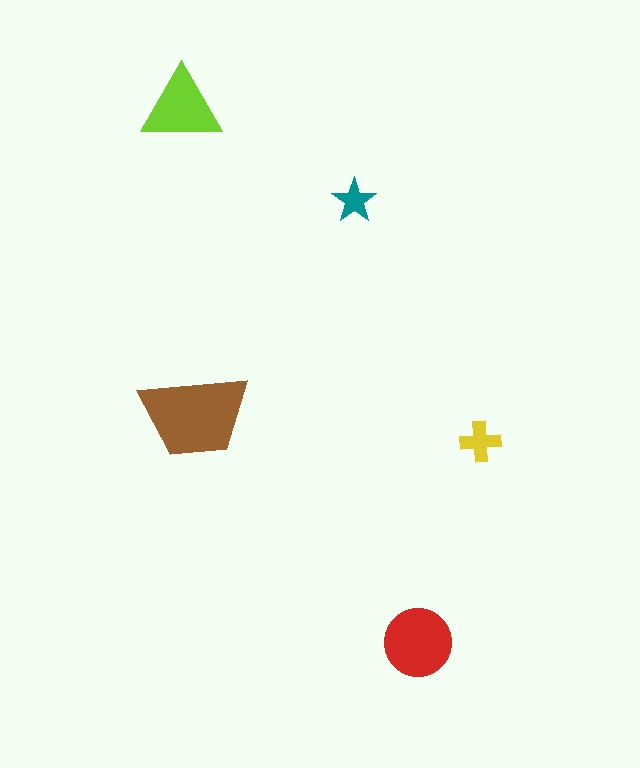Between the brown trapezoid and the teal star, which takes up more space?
The brown trapezoid.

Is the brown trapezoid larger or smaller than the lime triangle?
Larger.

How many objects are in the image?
There are 5 objects in the image.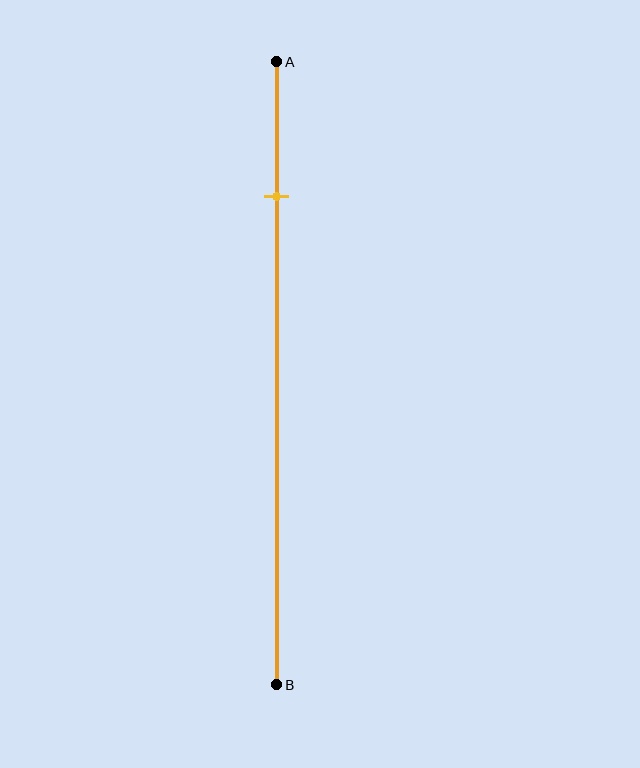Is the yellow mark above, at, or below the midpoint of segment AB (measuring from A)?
The yellow mark is above the midpoint of segment AB.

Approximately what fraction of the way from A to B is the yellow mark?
The yellow mark is approximately 20% of the way from A to B.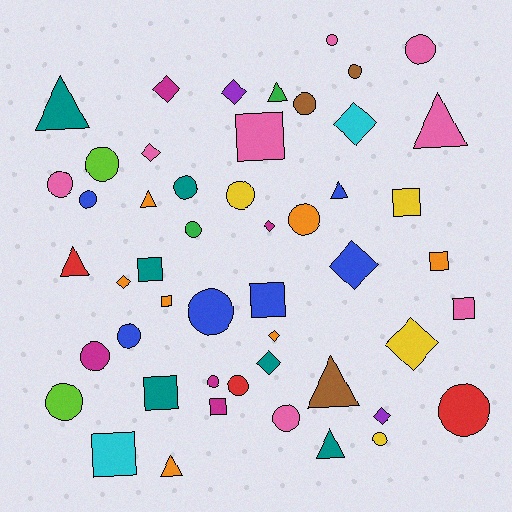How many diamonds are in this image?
There are 11 diamonds.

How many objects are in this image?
There are 50 objects.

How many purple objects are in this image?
There are 2 purple objects.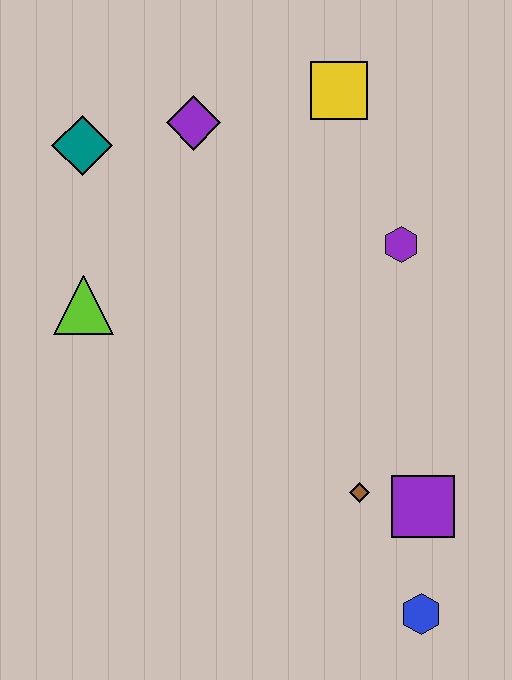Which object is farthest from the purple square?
The teal diamond is farthest from the purple square.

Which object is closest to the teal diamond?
The purple diamond is closest to the teal diamond.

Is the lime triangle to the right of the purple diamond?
No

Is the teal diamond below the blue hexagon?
No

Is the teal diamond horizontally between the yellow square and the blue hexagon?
No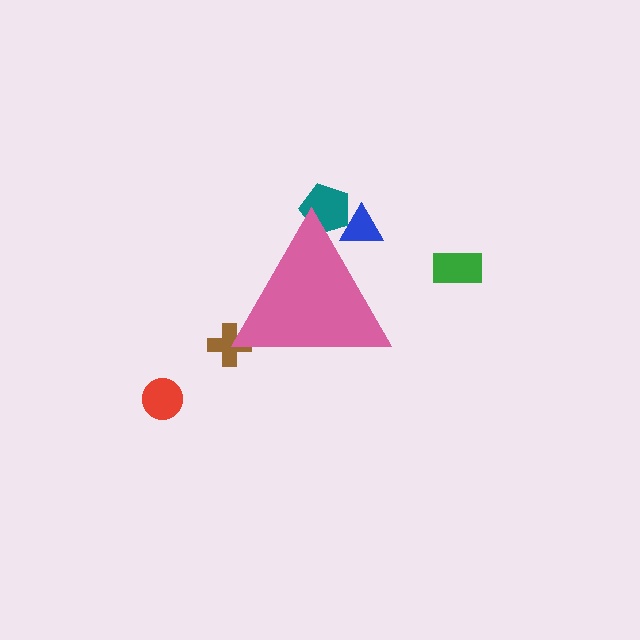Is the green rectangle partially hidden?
No, the green rectangle is fully visible.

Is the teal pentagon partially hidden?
Yes, the teal pentagon is partially hidden behind the pink triangle.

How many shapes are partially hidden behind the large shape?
3 shapes are partially hidden.